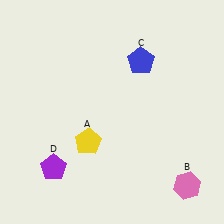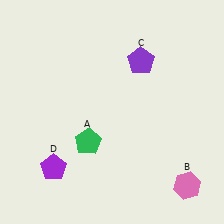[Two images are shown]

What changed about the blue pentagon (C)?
In Image 1, C is blue. In Image 2, it changed to purple.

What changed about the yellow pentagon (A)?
In Image 1, A is yellow. In Image 2, it changed to green.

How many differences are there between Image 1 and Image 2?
There are 2 differences between the two images.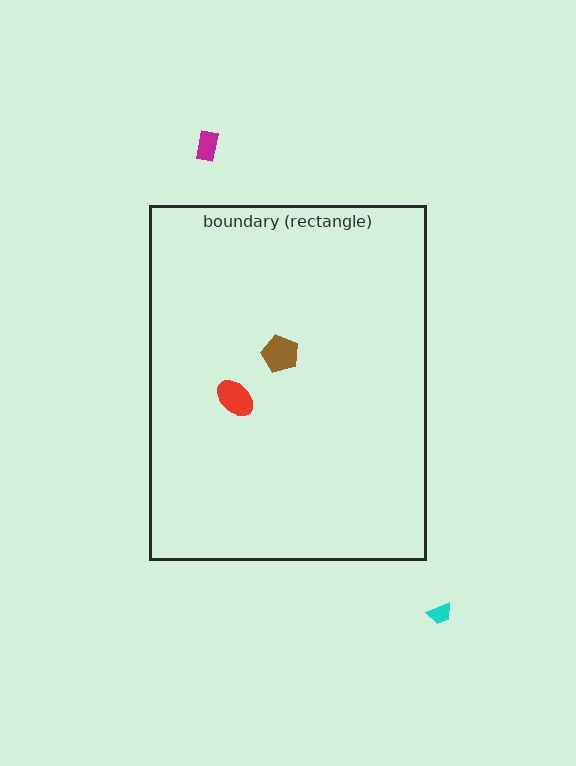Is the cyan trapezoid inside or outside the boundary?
Outside.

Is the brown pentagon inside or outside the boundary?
Inside.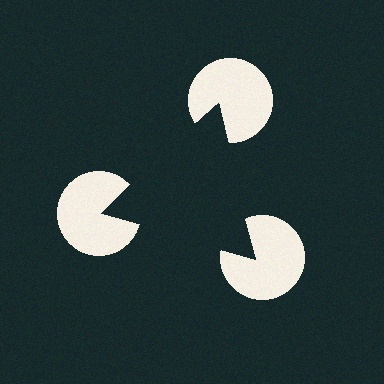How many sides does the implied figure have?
3 sides.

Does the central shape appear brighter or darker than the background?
It typically appears slightly darker than the background, even though no actual brightness change is drawn.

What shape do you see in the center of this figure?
An illusory triangle — its edges are inferred from the aligned wedge cuts in the pac-man discs, not physically drawn.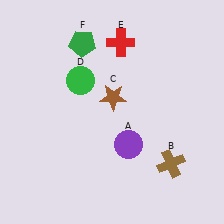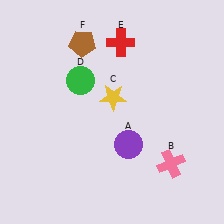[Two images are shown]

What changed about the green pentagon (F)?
In Image 1, F is green. In Image 2, it changed to brown.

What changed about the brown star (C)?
In Image 1, C is brown. In Image 2, it changed to yellow.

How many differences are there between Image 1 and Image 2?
There are 3 differences between the two images.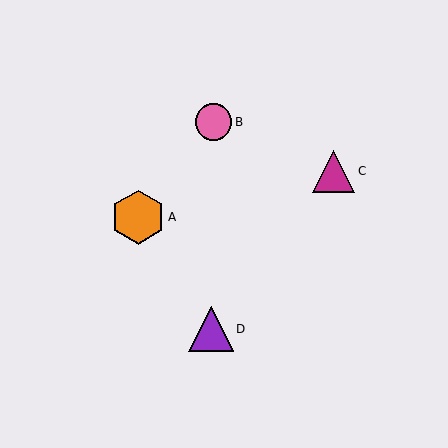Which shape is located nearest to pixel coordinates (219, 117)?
The pink circle (labeled B) at (214, 122) is nearest to that location.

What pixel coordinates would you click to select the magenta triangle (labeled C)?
Click at (334, 171) to select the magenta triangle C.